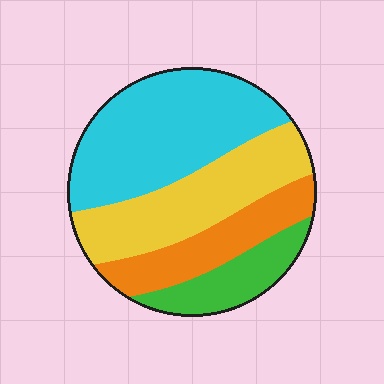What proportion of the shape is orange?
Orange covers 18% of the shape.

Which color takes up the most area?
Cyan, at roughly 40%.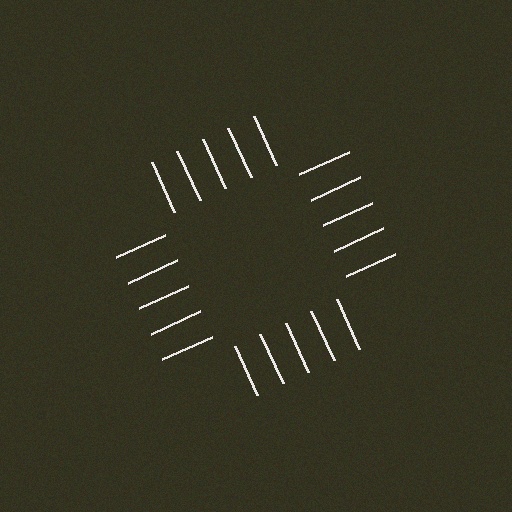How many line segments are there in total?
20 — 5 along each of the 4 edges.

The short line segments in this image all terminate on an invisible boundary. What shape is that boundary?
An illusory square — the line segments terminate on its edges but no continuous stroke is drawn.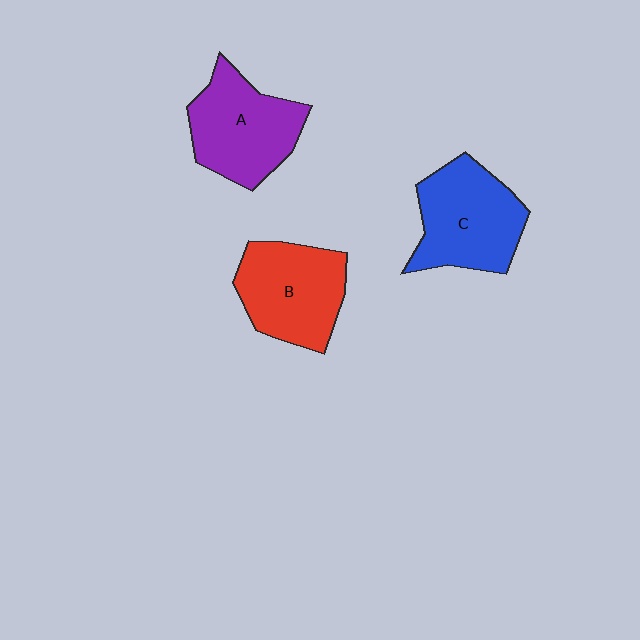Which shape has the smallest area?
Shape B (red).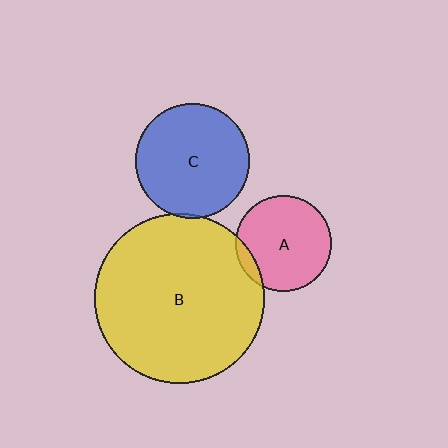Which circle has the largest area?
Circle B (yellow).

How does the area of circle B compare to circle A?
Approximately 3.2 times.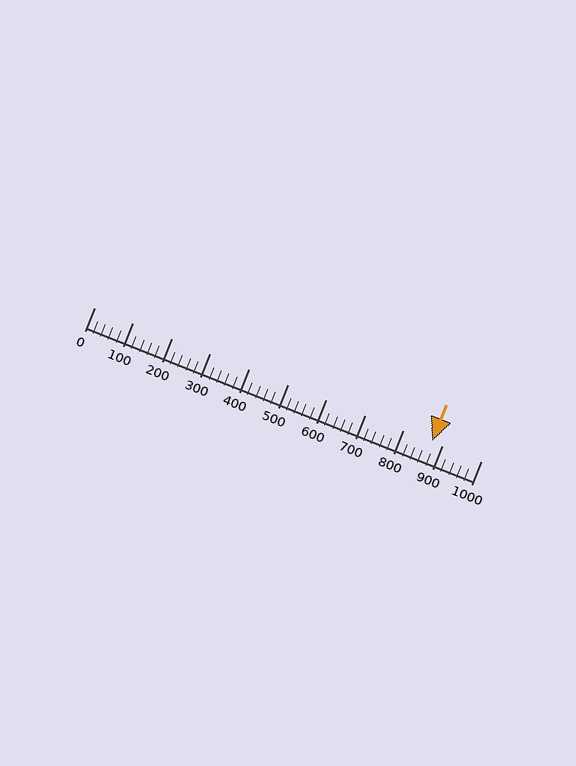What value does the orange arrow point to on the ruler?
The orange arrow points to approximately 874.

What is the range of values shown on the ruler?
The ruler shows values from 0 to 1000.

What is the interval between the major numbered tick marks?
The major tick marks are spaced 100 units apart.